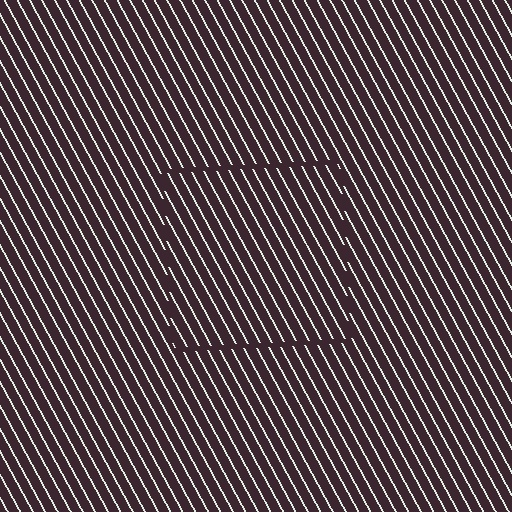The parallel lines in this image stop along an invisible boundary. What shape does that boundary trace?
An illusory square. The interior of the shape contains the same grating, shifted by half a period — the contour is defined by the phase discontinuity where line-ends from the inner and outer gratings abut.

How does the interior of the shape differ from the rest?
The interior of the shape contains the same grating, shifted by half a period — the contour is defined by the phase discontinuity where line-ends from the inner and outer gratings abut.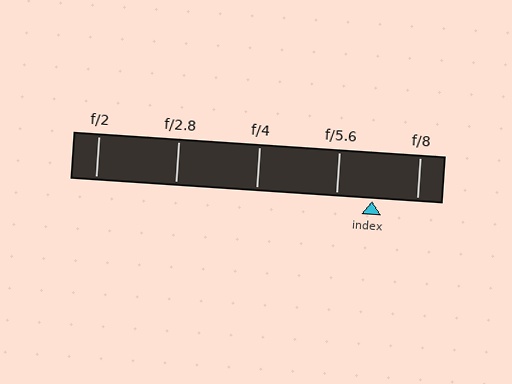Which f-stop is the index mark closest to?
The index mark is closest to f/5.6.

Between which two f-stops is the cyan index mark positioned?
The index mark is between f/5.6 and f/8.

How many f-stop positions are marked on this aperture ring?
There are 5 f-stop positions marked.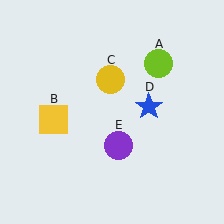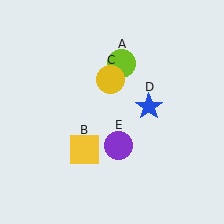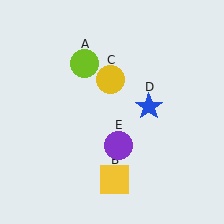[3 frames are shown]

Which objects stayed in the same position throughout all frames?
Yellow circle (object C) and blue star (object D) and purple circle (object E) remained stationary.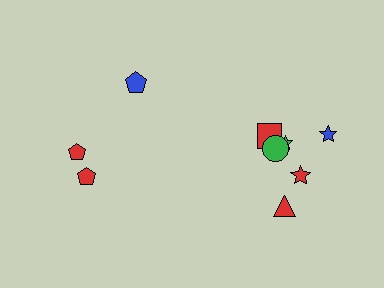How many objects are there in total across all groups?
There are 10 objects.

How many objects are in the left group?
There are 3 objects.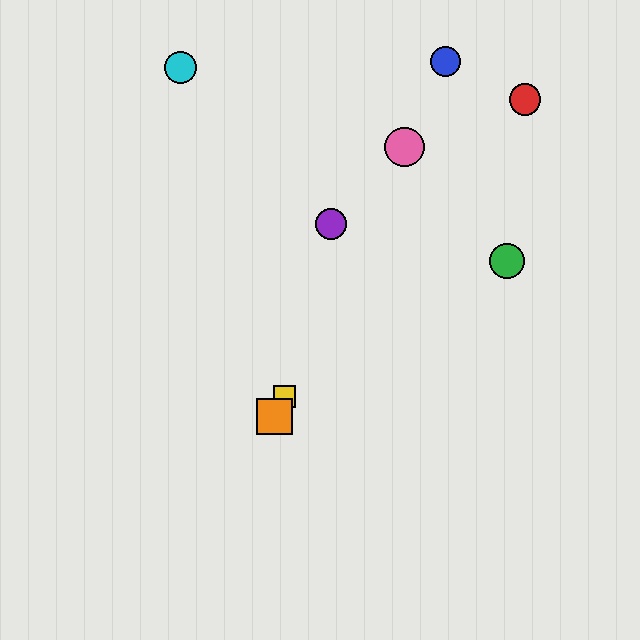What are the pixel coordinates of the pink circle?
The pink circle is at (404, 147).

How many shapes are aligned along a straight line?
4 shapes (the blue circle, the yellow square, the orange square, the pink circle) are aligned along a straight line.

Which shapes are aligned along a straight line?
The blue circle, the yellow square, the orange square, the pink circle are aligned along a straight line.